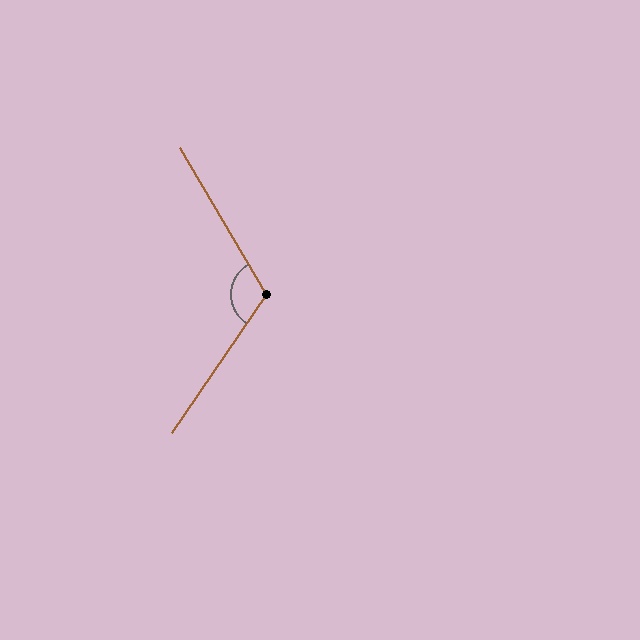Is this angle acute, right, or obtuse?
It is obtuse.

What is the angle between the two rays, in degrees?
Approximately 115 degrees.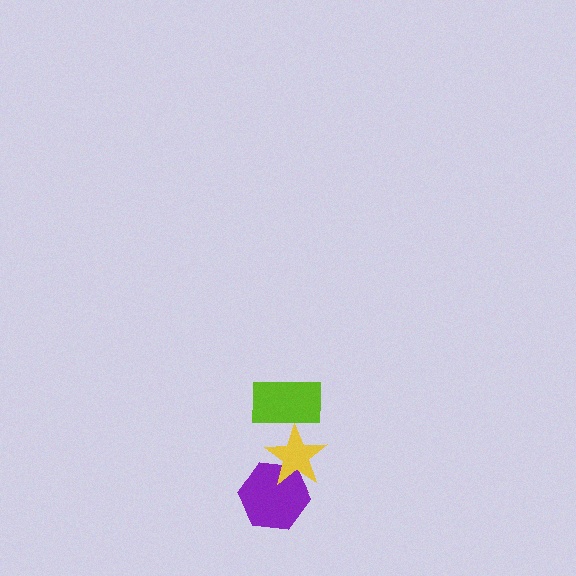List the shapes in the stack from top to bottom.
From top to bottom: the lime rectangle, the yellow star, the purple hexagon.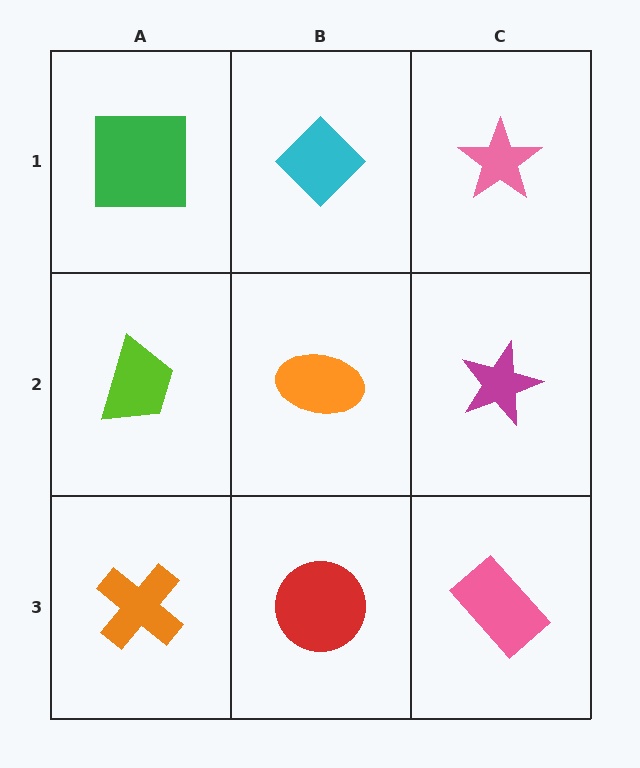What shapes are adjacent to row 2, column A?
A green square (row 1, column A), an orange cross (row 3, column A), an orange ellipse (row 2, column B).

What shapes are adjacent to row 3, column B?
An orange ellipse (row 2, column B), an orange cross (row 3, column A), a pink rectangle (row 3, column C).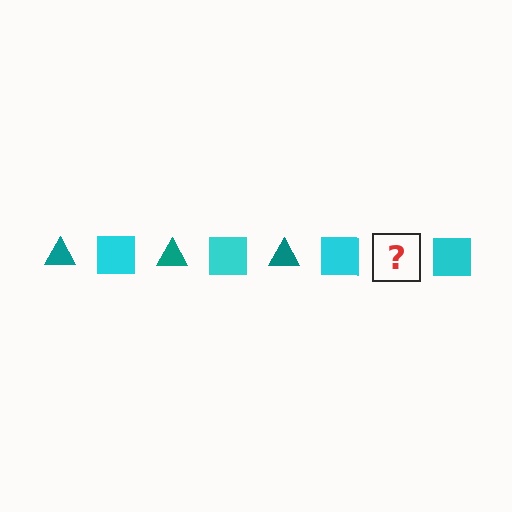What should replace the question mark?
The question mark should be replaced with a teal triangle.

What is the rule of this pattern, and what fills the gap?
The rule is that the pattern alternates between teal triangle and cyan square. The gap should be filled with a teal triangle.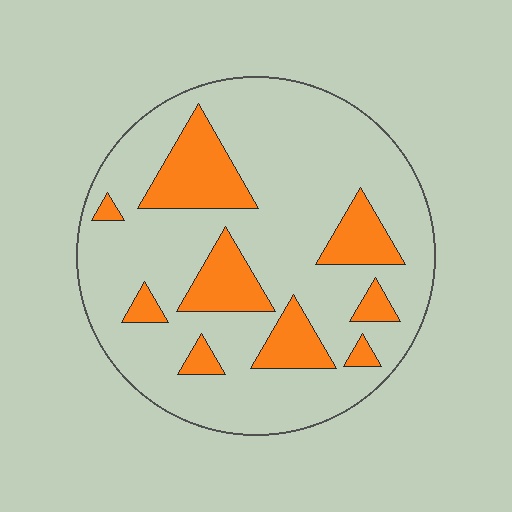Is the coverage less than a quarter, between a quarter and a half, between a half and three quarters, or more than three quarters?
Less than a quarter.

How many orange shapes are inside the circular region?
9.